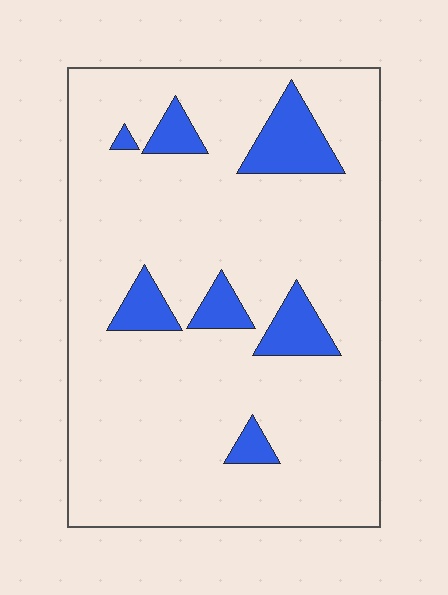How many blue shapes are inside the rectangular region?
7.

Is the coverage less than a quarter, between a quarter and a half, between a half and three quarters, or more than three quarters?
Less than a quarter.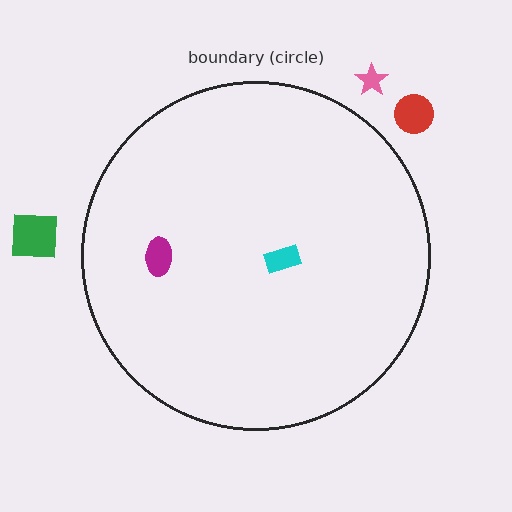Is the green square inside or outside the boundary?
Outside.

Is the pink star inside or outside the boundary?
Outside.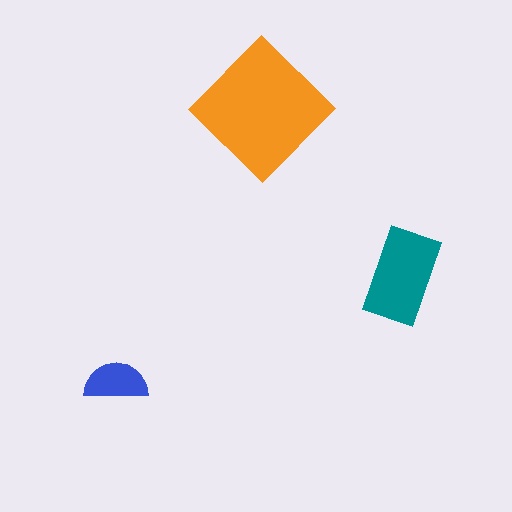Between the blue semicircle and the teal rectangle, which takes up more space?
The teal rectangle.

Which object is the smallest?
The blue semicircle.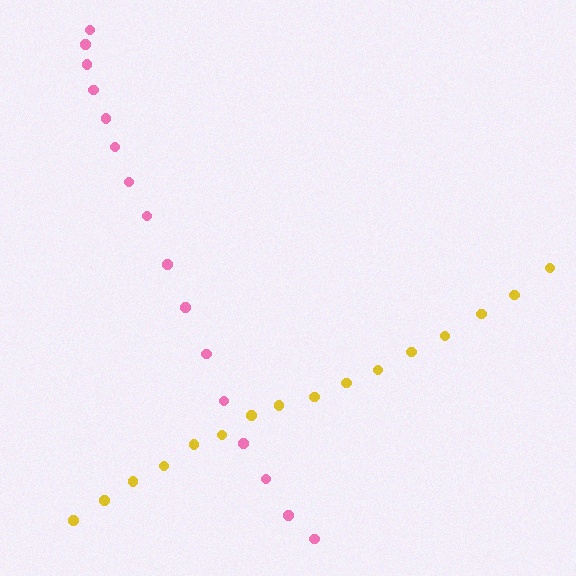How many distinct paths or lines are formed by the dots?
There are 2 distinct paths.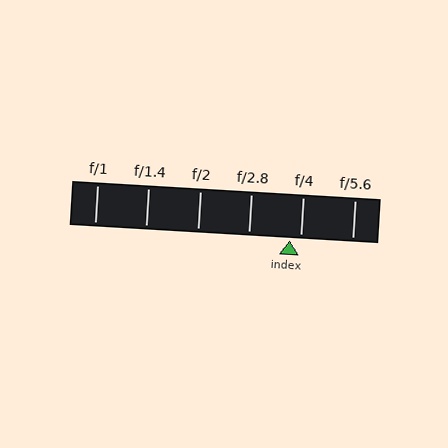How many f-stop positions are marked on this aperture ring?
There are 6 f-stop positions marked.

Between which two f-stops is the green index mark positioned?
The index mark is between f/2.8 and f/4.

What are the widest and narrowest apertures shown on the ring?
The widest aperture shown is f/1 and the narrowest is f/5.6.